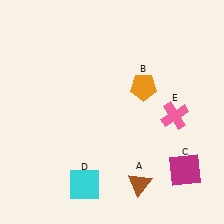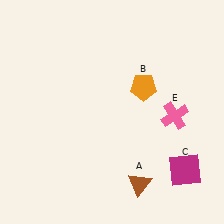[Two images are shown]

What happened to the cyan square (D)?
The cyan square (D) was removed in Image 2. It was in the bottom-left area of Image 1.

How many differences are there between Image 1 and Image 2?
There is 1 difference between the two images.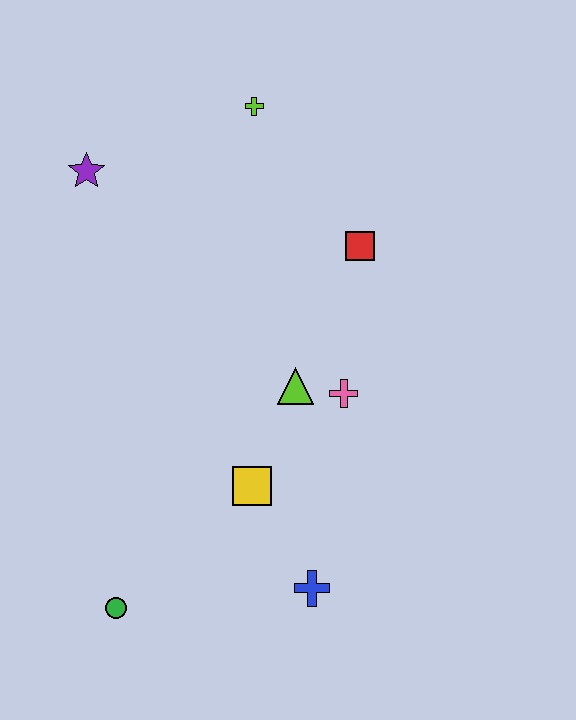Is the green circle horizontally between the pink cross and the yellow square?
No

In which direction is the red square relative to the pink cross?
The red square is above the pink cross.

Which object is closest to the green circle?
The yellow square is closest to the green circle.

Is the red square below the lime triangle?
No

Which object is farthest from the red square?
The green circle is farthest from the red square.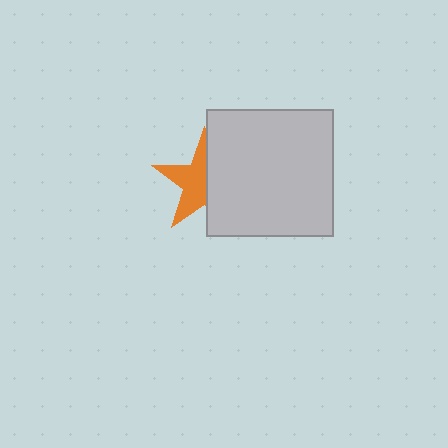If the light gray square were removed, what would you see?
You would see the complete orange star.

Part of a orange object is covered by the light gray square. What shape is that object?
It is a star.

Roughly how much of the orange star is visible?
About half of it is visible (roughly 52%).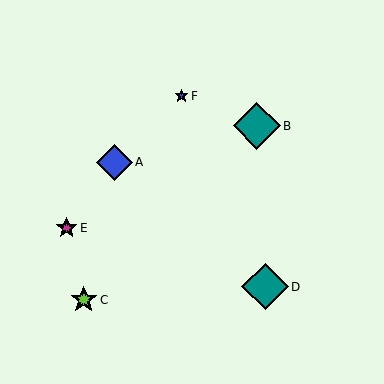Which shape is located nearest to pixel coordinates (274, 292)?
The teal diamond (labeled D) at (265, 287) is nearest to that location.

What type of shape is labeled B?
Shape B is a teal diamond.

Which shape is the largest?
The teal diamond (labeled B) is the largest.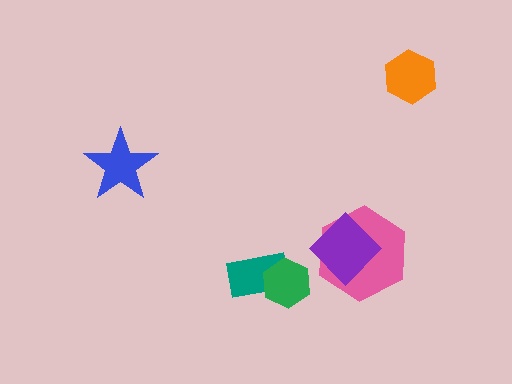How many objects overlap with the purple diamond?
1 object overlaps with the purple diamond.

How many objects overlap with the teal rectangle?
1 object overlaps with the teal rectangle.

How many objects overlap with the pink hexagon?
1 object overlaps with the pink hexagon.